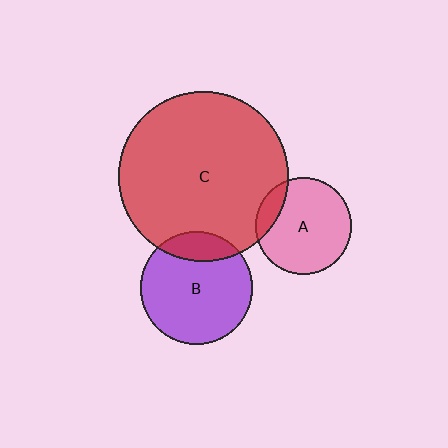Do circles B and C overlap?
Yes.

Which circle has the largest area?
Circle C (red).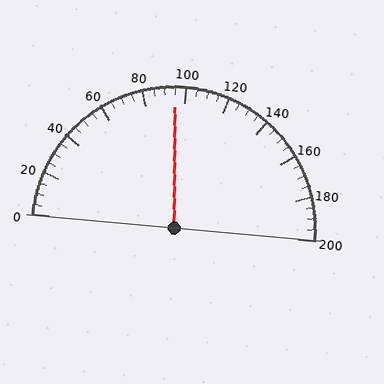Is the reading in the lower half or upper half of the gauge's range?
The reading is in the lower half of the range (0 to 200).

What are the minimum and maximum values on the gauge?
The gauge ranges from 0 to 200.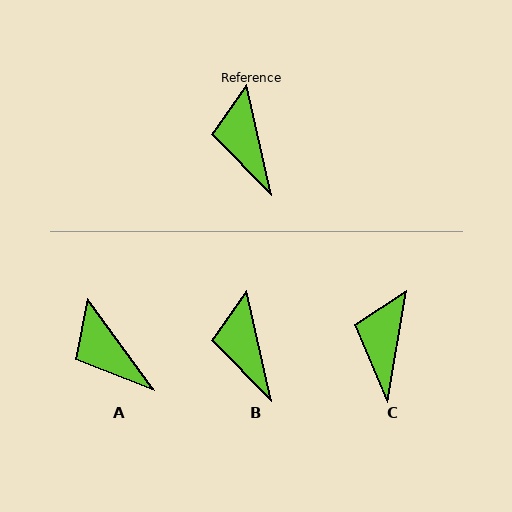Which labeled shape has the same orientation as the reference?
B.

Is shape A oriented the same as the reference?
No, it is off by about 24 degrees.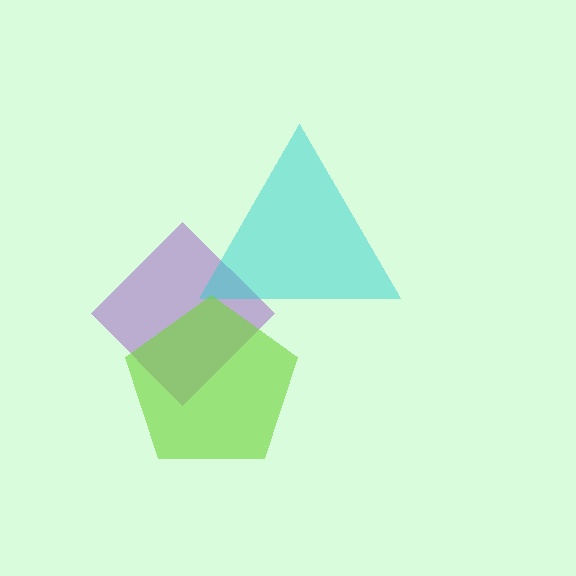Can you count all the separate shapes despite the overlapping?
Yes, there are 3 separate shapes.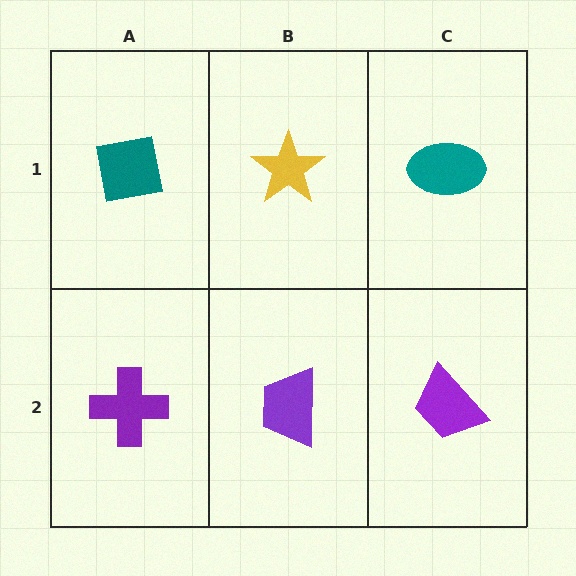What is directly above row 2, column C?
A teal ellipse.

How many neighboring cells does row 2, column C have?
2.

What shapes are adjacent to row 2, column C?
A teal ellipse (row 1, column C), a purple trapezoid (row 2, column B).